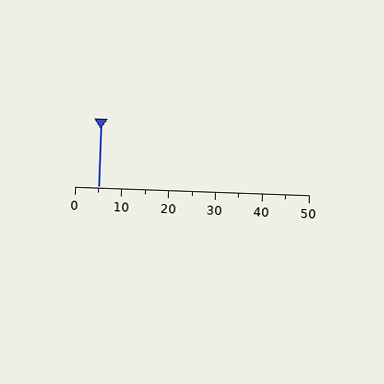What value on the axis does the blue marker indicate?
The marker indicates approximately 5.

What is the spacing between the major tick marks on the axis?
The major ticks are spaced 10 apart.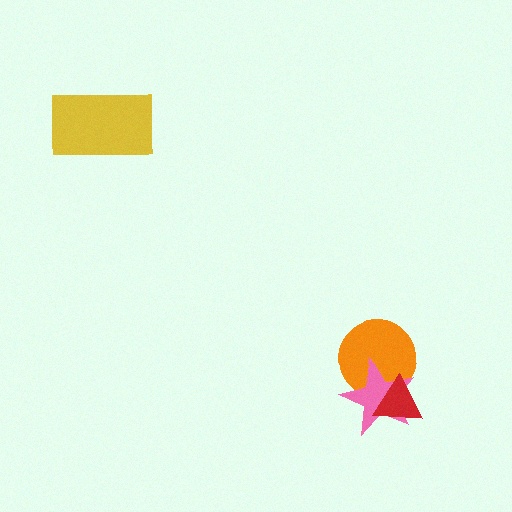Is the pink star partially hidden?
Yes, it is partially covered by another shape.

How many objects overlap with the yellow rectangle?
0 objects overlap with the yellow rectangle.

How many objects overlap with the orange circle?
2 objects overlap with the orange circle.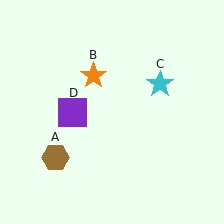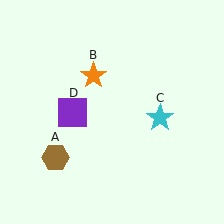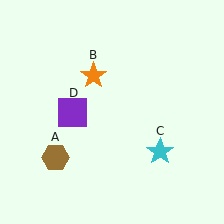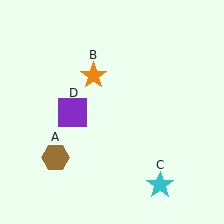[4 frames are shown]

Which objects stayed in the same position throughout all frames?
Brown hexagon (object A) and orange star (object B) and purple square (object D) remained stationary.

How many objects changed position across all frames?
1 object changed position: cyan star (object C).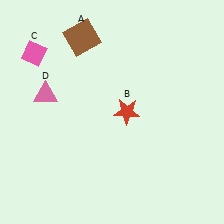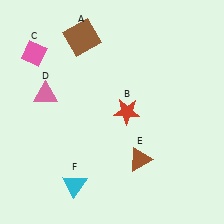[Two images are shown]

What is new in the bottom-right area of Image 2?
A brown triangle (E) was added in the bottom-right area of Image 2.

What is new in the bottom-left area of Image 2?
A cyan triangle (F) was added in the bottom-left area of Image 2.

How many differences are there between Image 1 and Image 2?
There are 2 differences between the two images.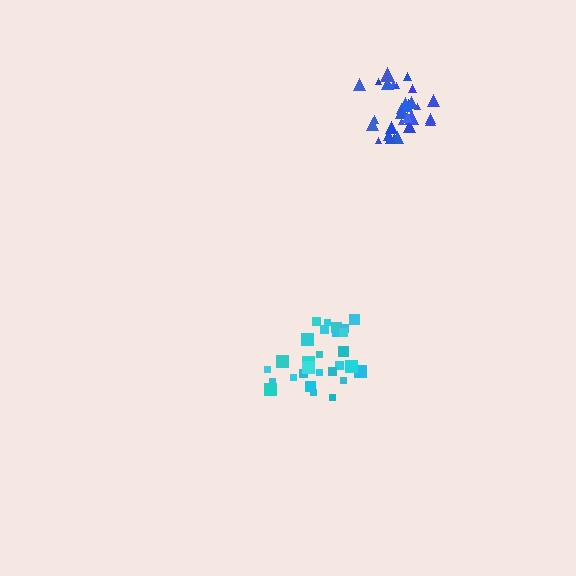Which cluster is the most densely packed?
Blue.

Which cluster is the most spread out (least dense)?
Cyan.